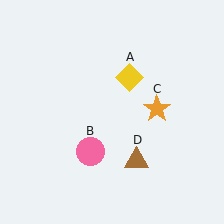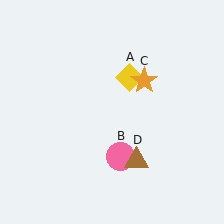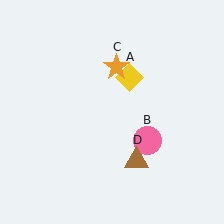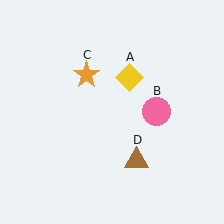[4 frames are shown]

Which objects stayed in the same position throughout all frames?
Yellow diamond (object A) and brown triangle (object D) remained stationary.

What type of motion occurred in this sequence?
The pink circle (object B), orange star (object C) rotated counterclockwise around the center of the scene.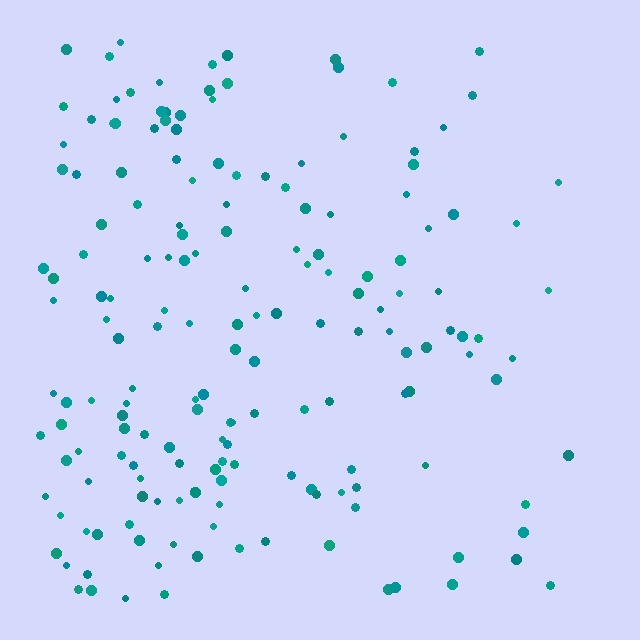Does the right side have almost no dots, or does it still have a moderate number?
Still a moderate number, just noticeably fewer than the left.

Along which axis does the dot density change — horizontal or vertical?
Horizontal.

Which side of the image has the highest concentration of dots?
The left.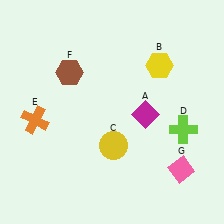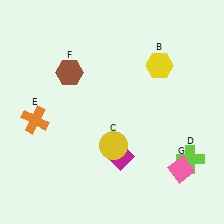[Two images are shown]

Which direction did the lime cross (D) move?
The lime cross (D) moved down.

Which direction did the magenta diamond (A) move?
The magenta diamond (A) moved down.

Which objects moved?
The objects that moved are: the magenta diamond (A), the lime cross (D).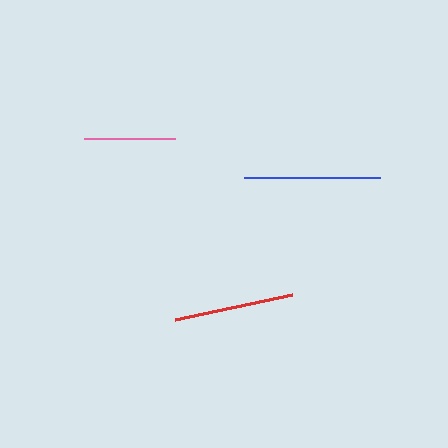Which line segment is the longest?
The blue line is the longest at approximately 136 pixels.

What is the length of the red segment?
The red segment is approximately 119 pixels long.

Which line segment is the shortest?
The pink line is the shortest at approximately 91 pixels.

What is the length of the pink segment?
The pink segment is approximately 91 pixels long.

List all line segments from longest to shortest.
From longest to shortest: blue, red, pink.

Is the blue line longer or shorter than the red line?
The blue line is longer than the red line.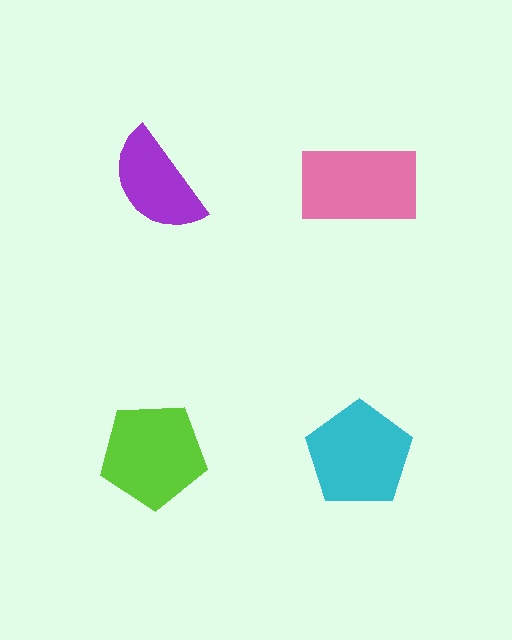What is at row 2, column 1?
A lime pentagon.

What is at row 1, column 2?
A pink rectangle.